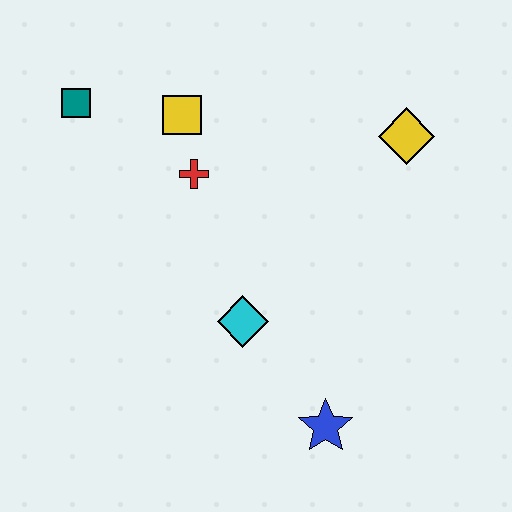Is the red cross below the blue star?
No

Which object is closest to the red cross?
The yellow square is closest to the red cross.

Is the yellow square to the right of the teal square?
Yes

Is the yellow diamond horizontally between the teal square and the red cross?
No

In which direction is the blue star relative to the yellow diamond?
The blue star is below the yellow diamond.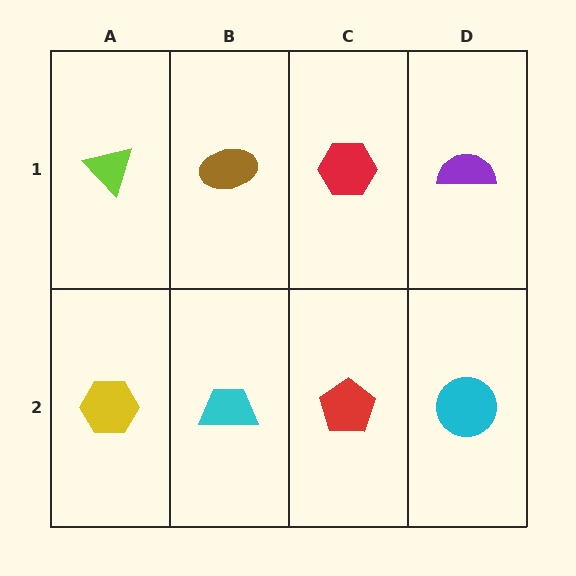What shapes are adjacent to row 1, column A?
A yellow hexagon (row 2, column A), a brown ellipse (row 1, column B).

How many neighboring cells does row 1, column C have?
3.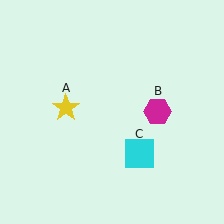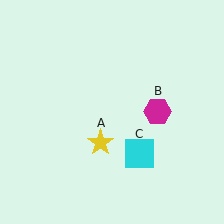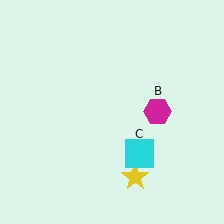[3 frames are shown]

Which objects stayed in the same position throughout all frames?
Magenta hexagon (object B) and cyan square (object C) remained stationary.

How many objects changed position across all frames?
1 object changed position: yellow star (object A).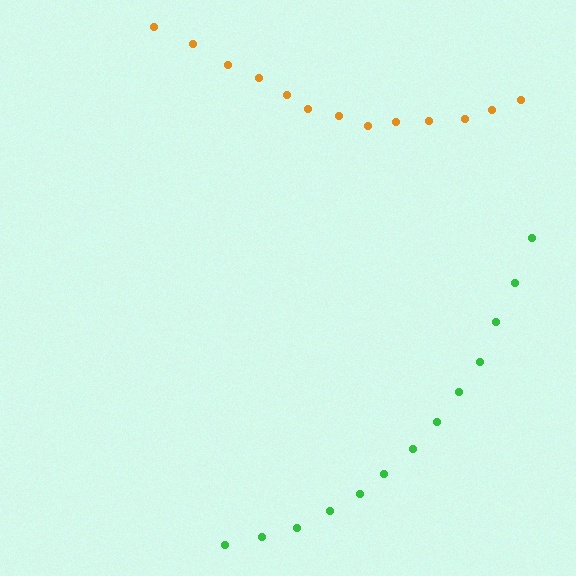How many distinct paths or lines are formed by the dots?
There are 2 distinct paths.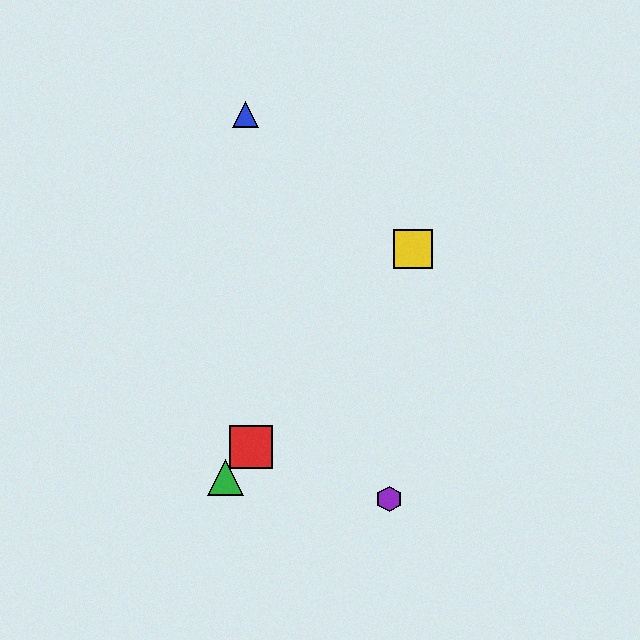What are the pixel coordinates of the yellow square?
The yellow square is at (413, 249).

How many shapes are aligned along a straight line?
3 shapes (the red square, the green triangle, the yellow square) are aligned along a straight line.